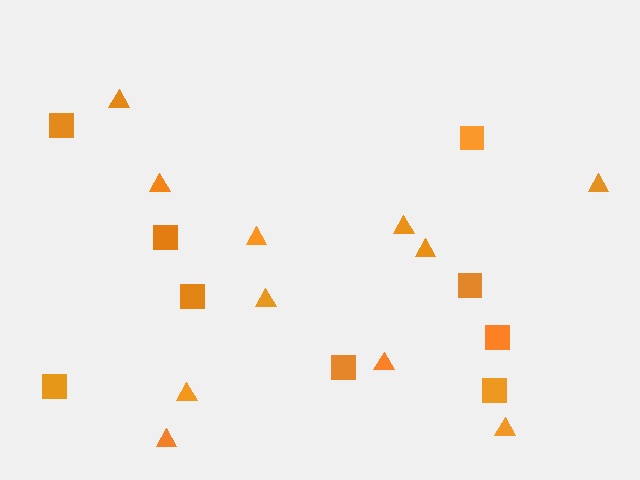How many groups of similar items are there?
There are 2 groups: one group of squares (9) and one group of triangles (11).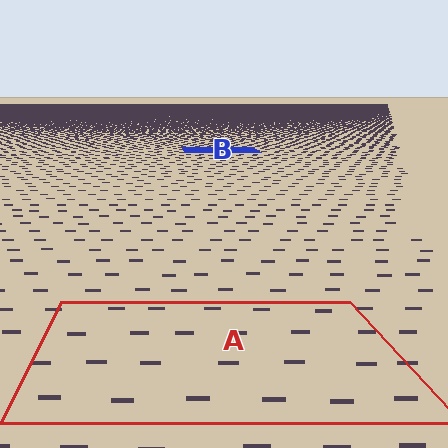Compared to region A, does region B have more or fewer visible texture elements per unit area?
Region B has more texture elements per unit area — they are packed more densely because it is farther away.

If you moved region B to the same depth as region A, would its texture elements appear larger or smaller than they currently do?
They would appear larger. At a closer depth, the same texture elements are projected at a bigger on-screen size.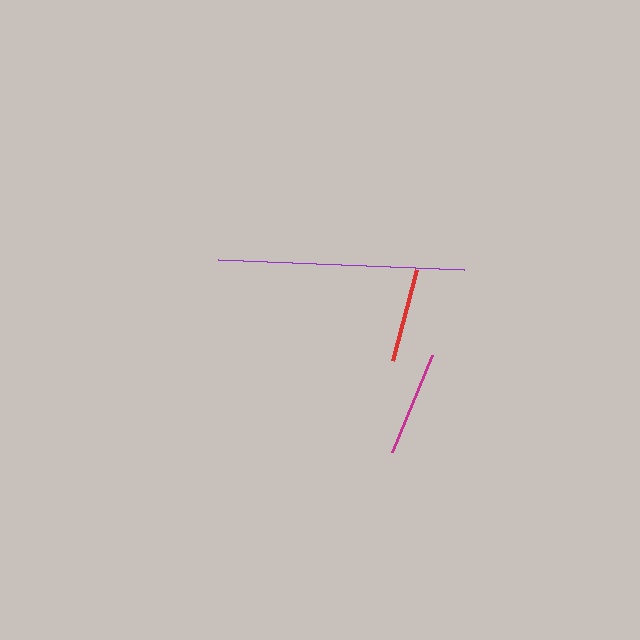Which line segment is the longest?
The purple line is the longest at approximately 247 pixels.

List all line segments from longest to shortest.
From longest to shortest: purple, magenta, red.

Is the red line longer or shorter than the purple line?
The purple line is longer than the red line.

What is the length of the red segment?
The red segment is approximately 95 pixels long.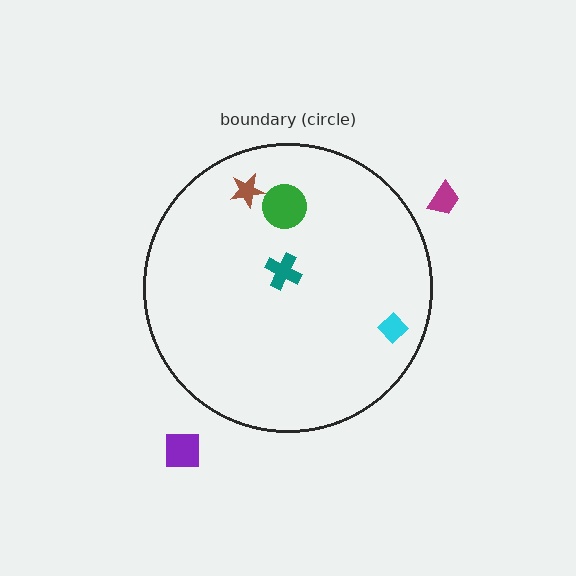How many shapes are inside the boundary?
4 inside, 2 outside.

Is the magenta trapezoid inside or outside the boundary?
Outside.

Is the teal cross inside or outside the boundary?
Inside.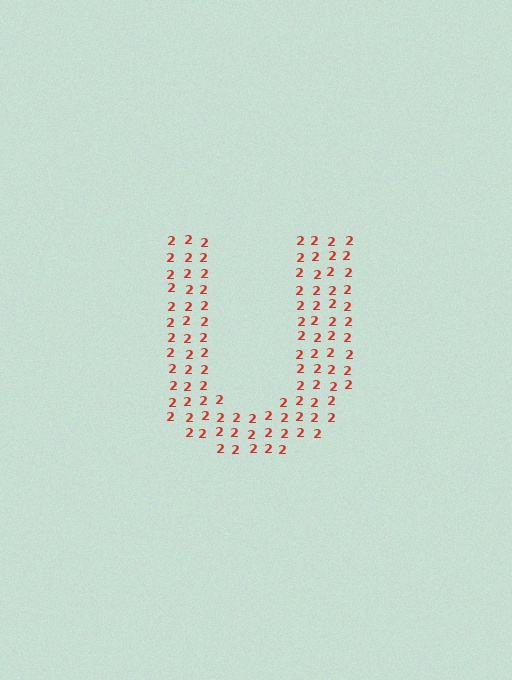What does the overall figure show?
The overall figure shows the letter U.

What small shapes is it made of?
It is made of small digit 2's.